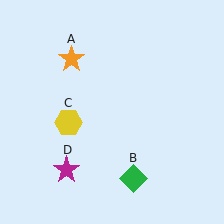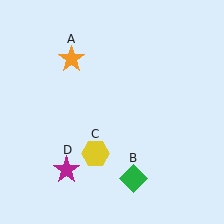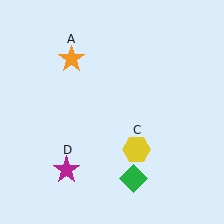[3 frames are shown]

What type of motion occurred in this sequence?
The yellow hexagon (object C) rotated counterclockwise around the center of the scene.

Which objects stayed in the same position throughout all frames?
Orange star (object A) and green diamond (object B) and magenta star (object D) remained stationary.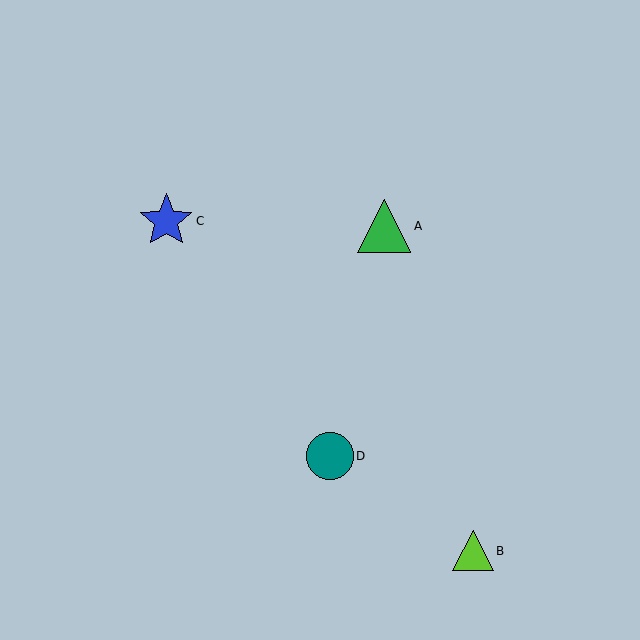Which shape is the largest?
The blue star (labeled C) is the largest.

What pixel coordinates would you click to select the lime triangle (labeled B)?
Click at (473, 551) to select the lime triangle B.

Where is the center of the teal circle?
The center of the teal circle is at (330, 456).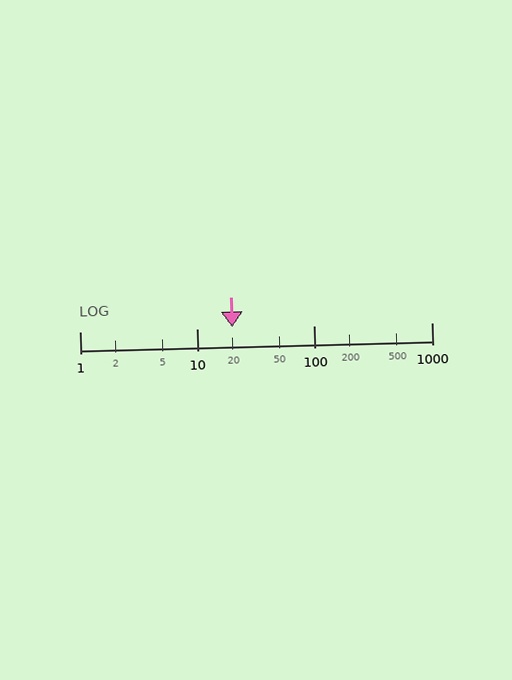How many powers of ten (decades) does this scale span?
The scale spans 3 decades, from 1 to 1000.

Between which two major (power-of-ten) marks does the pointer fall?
The pointer is between 10 and 100.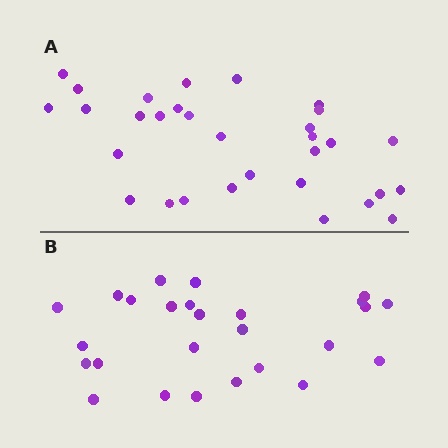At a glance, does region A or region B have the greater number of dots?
Region A (the top region) has more dots.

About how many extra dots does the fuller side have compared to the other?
Region A has about 5 more dots than region B.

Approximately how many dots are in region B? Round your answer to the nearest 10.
About 30 dots. (The exact count is 26, which rounds to 30.)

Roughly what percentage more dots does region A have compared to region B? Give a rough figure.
About 20% more.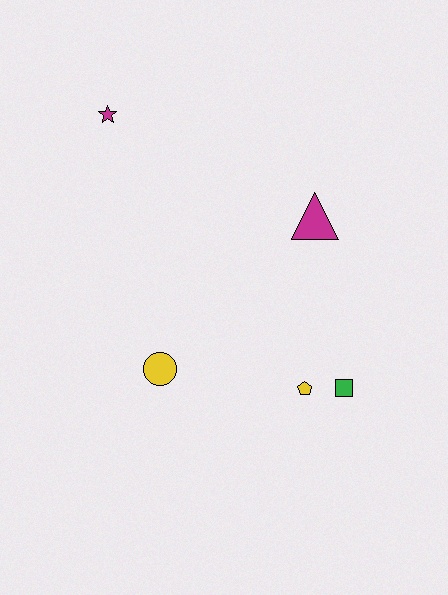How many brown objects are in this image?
There are no brown objects.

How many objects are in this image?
There are 5 objects.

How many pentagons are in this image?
There is 1 pentagon.